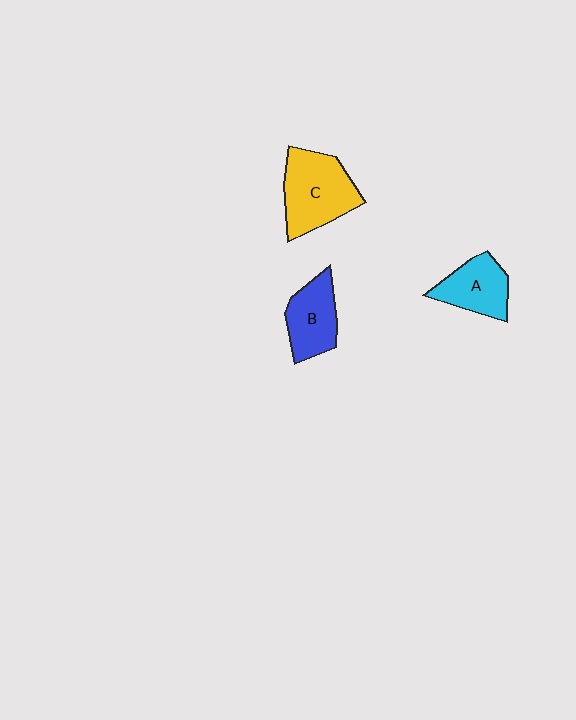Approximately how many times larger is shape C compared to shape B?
Approximately 1.4 times.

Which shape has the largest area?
Shape C (yellow).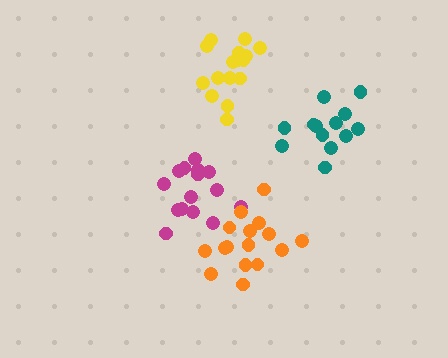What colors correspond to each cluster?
The clusters are colored: teal, magenta, orange, yellow.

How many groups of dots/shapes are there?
There are 4 groups.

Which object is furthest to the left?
The magenta cluster is leftmost.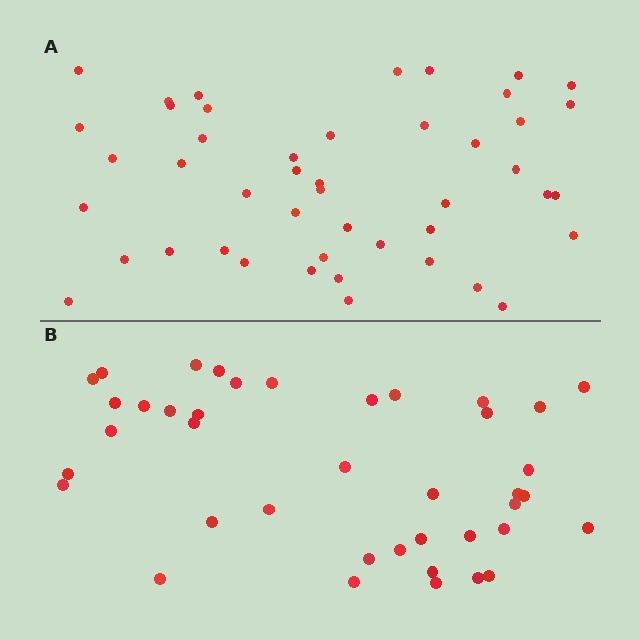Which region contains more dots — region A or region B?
Region A (the top region) has more dots.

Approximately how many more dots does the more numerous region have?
Region A has about 6 more dots than region B.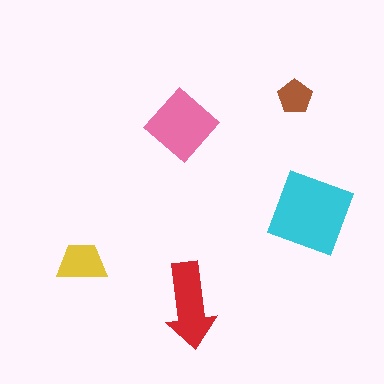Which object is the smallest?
The brown pentagon.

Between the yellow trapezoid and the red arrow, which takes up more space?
The red arrow.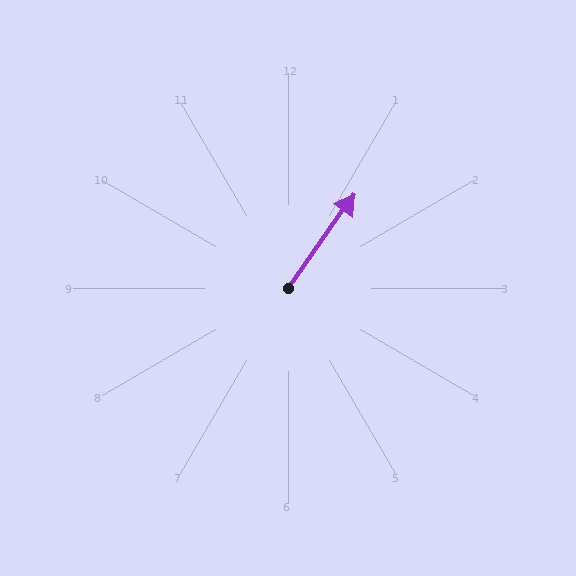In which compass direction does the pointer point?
Northeast.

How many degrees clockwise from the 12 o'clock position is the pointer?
Approximately 35 degrees.